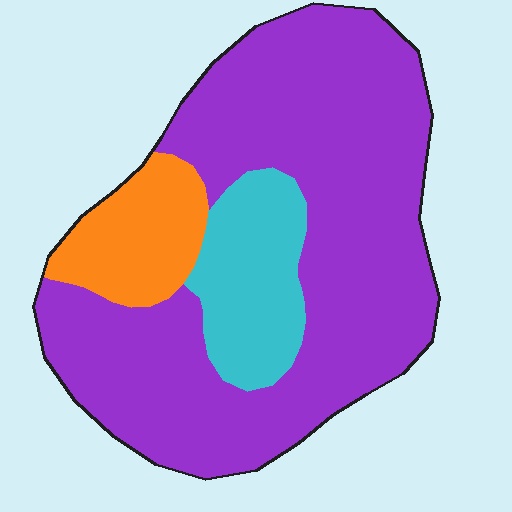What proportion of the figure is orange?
Orange covers about 10% of the figure.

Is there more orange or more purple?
Purple.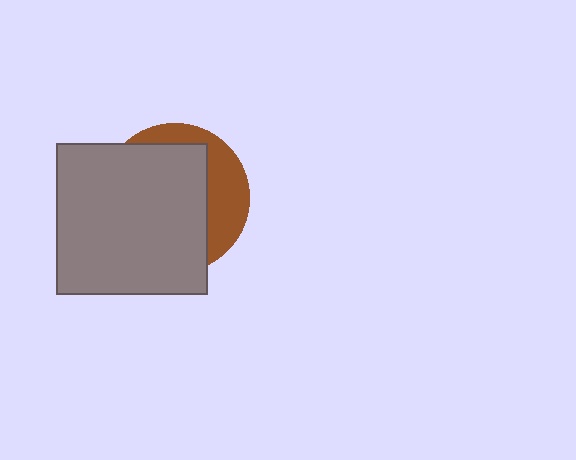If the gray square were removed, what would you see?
You would see the complete brown circle.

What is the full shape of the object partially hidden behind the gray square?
The partially hidden object is a brown circle.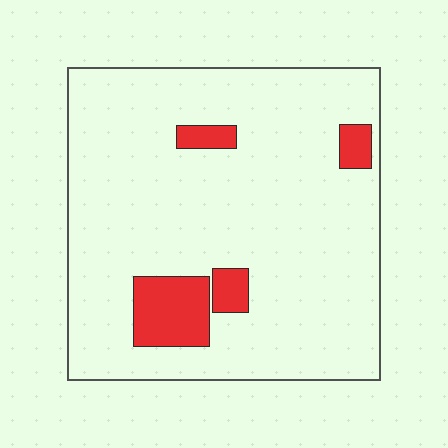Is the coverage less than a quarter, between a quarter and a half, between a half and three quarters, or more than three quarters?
Less than a quarter.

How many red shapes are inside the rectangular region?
4.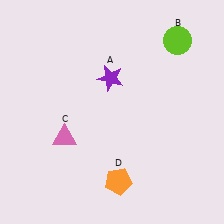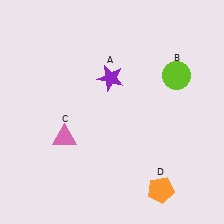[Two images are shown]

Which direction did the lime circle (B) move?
The lime circle (B) moved down.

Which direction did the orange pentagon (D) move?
The orange pentagon (D) moved right.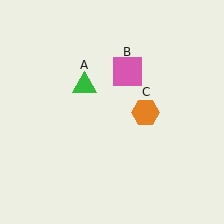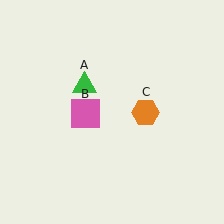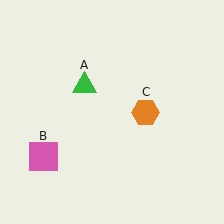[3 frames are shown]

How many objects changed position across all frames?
1 object changed position: pink square (object B).